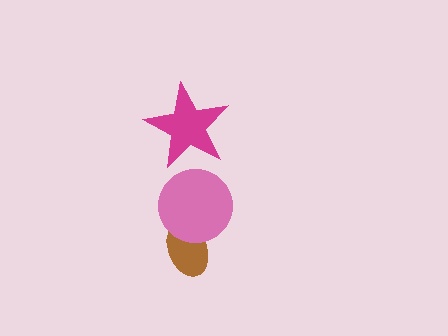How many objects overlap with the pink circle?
1 object overlaps with the pink circle.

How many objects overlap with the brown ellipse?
1 object overlaps with the brown ellipse.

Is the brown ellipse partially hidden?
Yes, it is partially covered by another shape.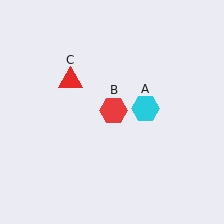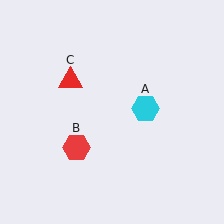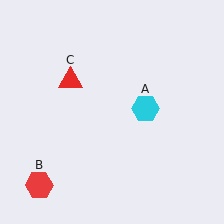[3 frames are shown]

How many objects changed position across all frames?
1 object changed position: red hexagon (object B).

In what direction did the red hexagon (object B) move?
The red hexagon (object B) moved down and to the left.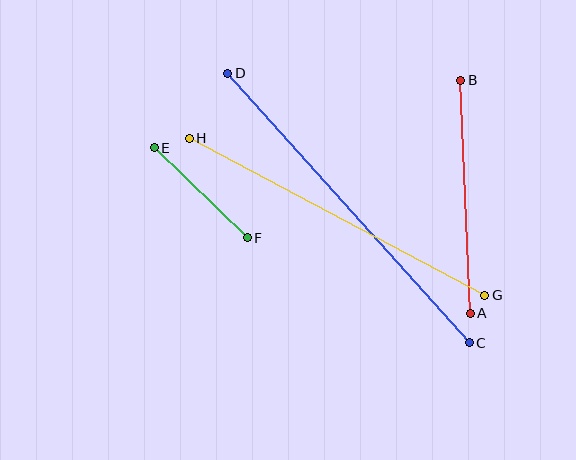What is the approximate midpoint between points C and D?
The midpoint is at approximately (348, 208) pixels.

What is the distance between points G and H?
The distance is approximately 334 pixels.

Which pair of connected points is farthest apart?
Points C and D are farthest apart.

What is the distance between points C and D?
The distance is approximately 362 pixels.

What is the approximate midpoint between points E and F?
The midpoint is at approximately (201, 193) pixels.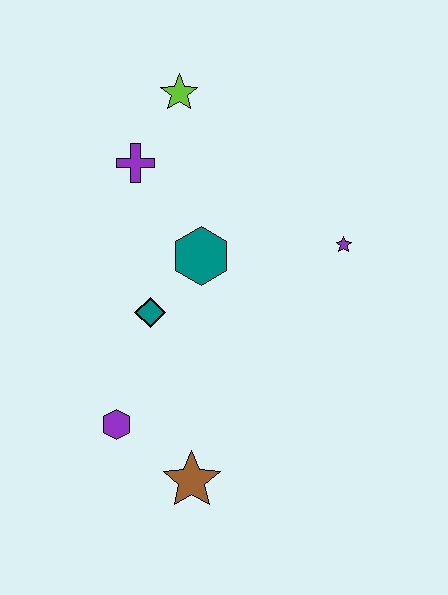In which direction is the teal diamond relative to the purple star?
The teal diamond is to the left of the purple star.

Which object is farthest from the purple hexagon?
The lime star is farthest from the purple hexagon.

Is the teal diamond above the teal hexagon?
No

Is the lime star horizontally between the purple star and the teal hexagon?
No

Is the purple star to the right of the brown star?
Yes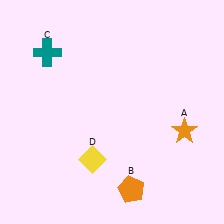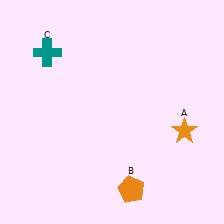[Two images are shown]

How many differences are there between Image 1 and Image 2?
There is 1 difference between the two images.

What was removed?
The yellow diamond (D) was removed in Image 2.